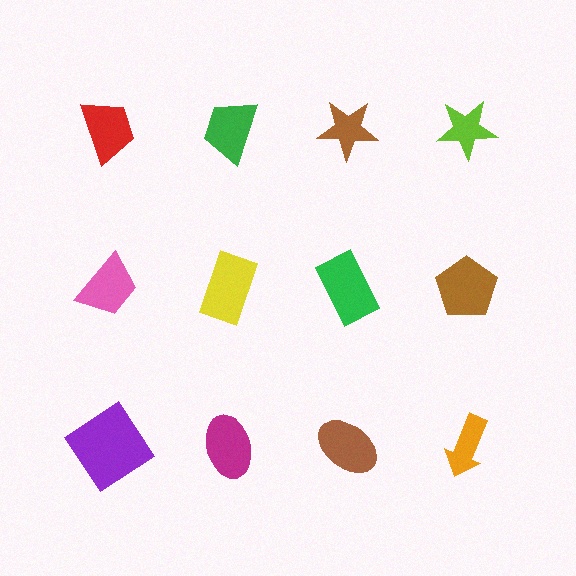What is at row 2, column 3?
A green rectangle.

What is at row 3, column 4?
An orange arrow.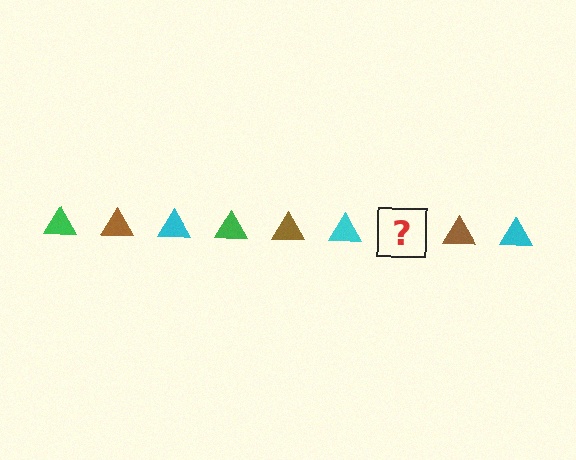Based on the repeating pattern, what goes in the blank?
The blank should be a green triangle.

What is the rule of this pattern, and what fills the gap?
The rule is that the pattern cycles through green, brown, cyan triangles. The gap should be filled with a green triangle.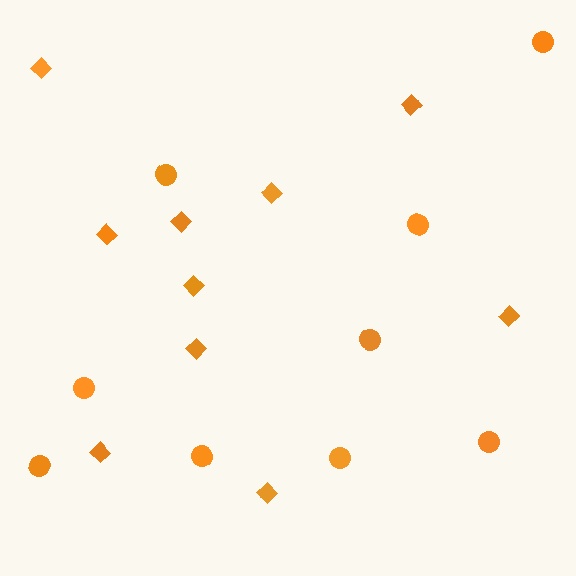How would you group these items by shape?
There are 2 groups: one group of circles (9) and one group of diamonds (10).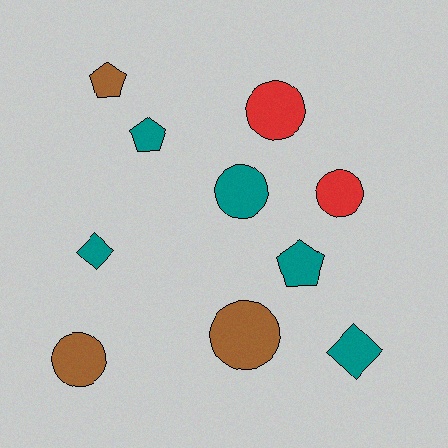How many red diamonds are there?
There are no red diamonds.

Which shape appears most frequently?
Circle, with 5 objects.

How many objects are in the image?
There are 10 objects.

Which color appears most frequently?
Teal, with 5 objects.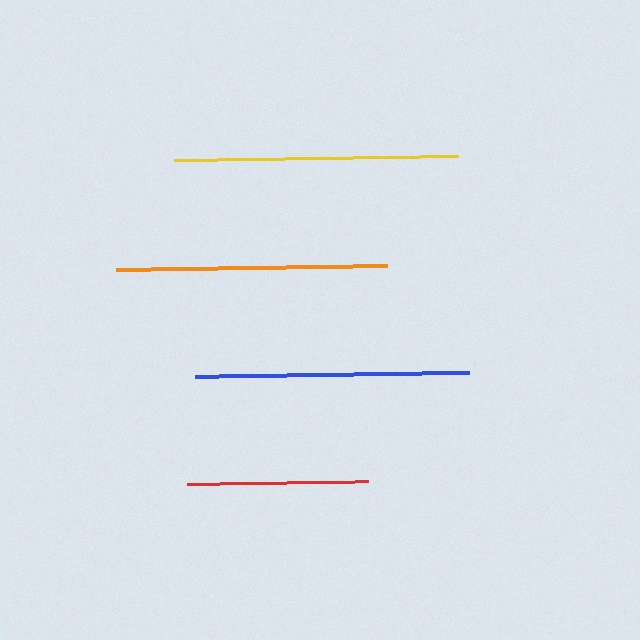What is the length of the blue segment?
The blue segment is approximately 275 pixels long.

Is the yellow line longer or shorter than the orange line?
The yellow line is longer than the orange line.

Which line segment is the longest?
The yellow line is the longest at approximately 283 pixels.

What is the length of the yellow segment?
The yellow segment is approximately 283 pixels long.